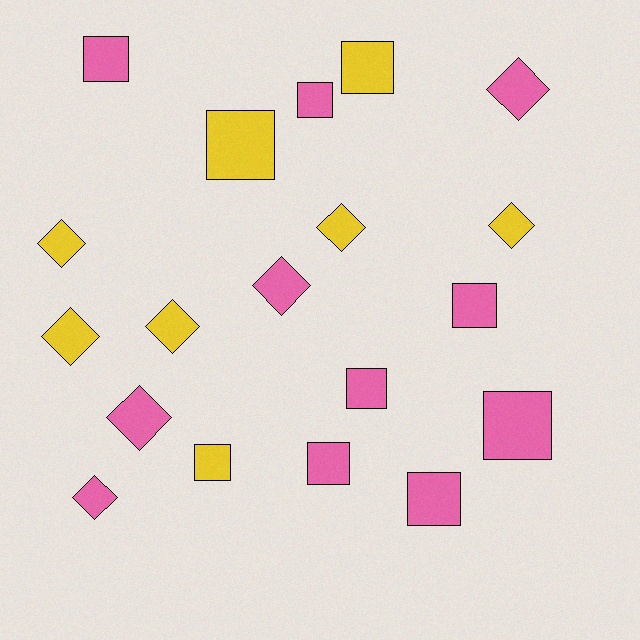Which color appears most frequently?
Pink, with 11 objects.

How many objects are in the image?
There are 19 objects.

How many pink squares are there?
There are 7 pink squares.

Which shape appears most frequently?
Square, with 10 objects.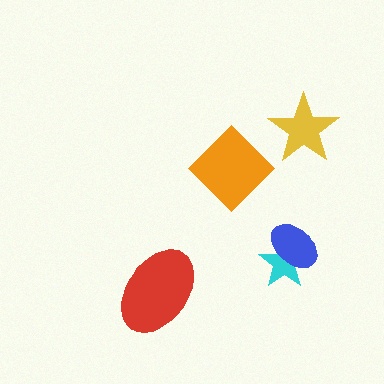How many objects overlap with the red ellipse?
0 objects overlap with the red ellipse.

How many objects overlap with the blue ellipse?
1 object overlaps with the blue ellipse.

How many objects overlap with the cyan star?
1 object overlaps with the cyan star.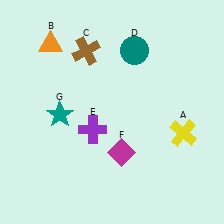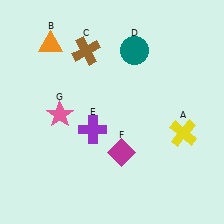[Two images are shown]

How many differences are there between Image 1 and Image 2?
There is 1 difference between the two images.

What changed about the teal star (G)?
In Image 1, G is teal. In Image 2, it changed to pink.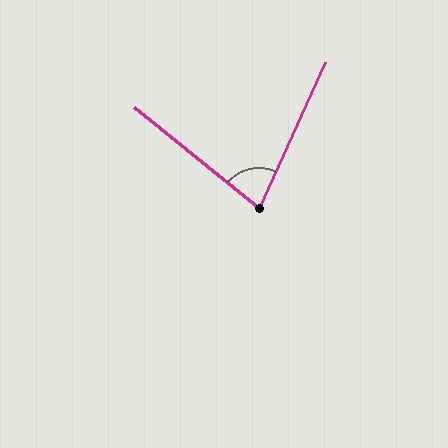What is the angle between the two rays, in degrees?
Approximately 75 degrees.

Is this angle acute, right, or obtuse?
It is acute.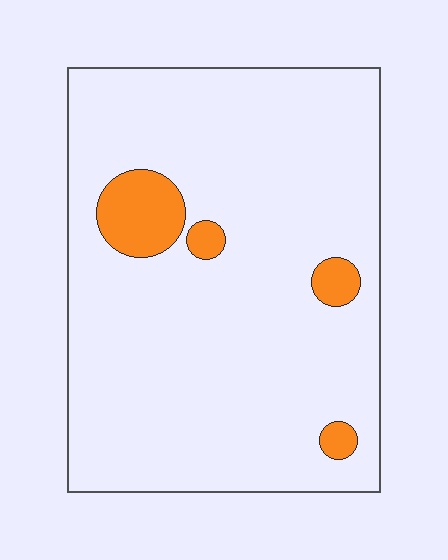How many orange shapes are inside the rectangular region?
4.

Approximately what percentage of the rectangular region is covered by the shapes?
Approximately 10%.